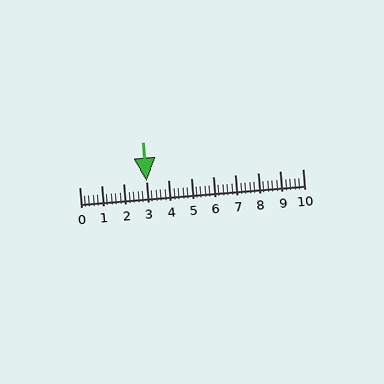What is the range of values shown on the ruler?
The ruler shows values from 0 to 10.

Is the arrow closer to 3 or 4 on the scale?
The arrow is closer to 3.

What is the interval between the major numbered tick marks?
The major tick marks are spaced 1 units apart.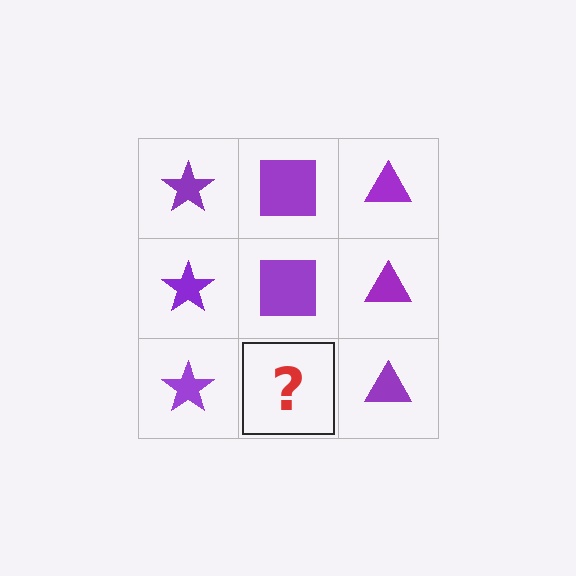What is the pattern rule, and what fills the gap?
The rule is that each column has a consistent shape. The gap should be filled with a purple square.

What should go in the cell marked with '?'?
The missing cell should contain a purple square.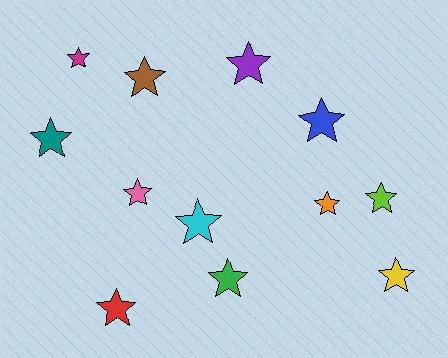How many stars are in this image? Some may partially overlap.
There are 12 stars.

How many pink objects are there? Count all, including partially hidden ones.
There is 1 pink object.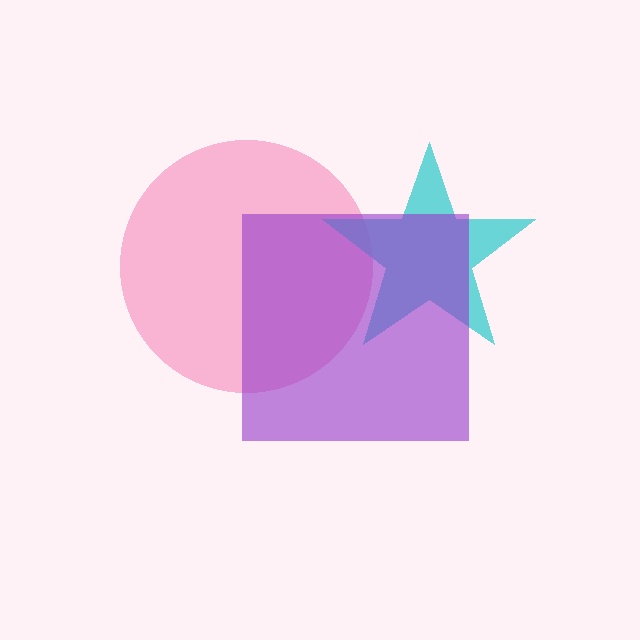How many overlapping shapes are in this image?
There are 3 overlapping shapes in the image.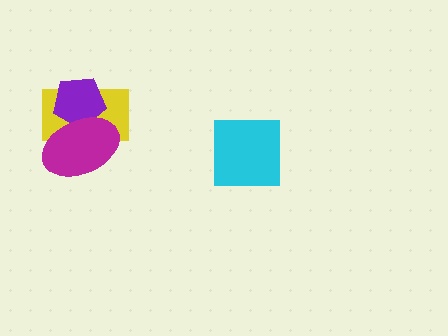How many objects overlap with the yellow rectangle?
2 objects overlap with the yellow rectangle.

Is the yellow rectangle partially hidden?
Yes, it is partially covered by another shape.